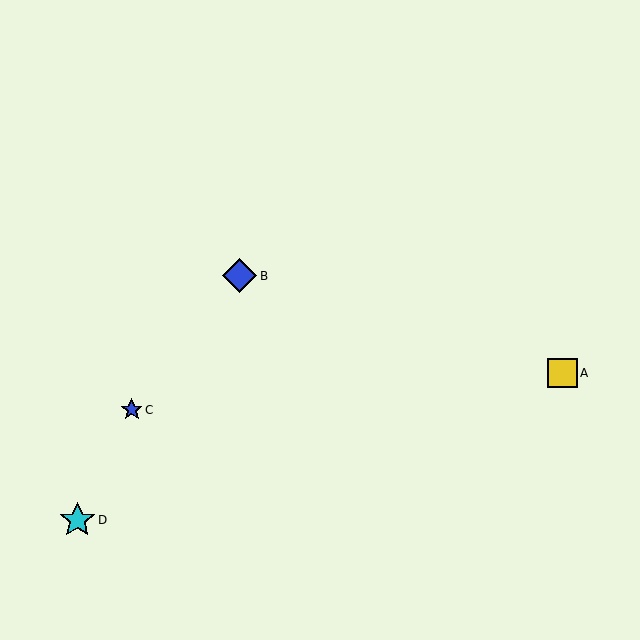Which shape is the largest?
The cyan star (labeled D) is the largest.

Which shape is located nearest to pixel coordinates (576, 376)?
The yellow square (labeled A) at (562, 373) is nearest to that location.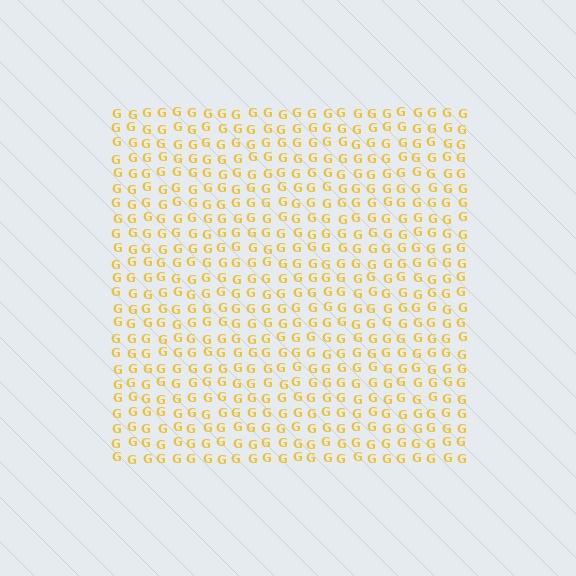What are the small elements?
The small elements are letter G's.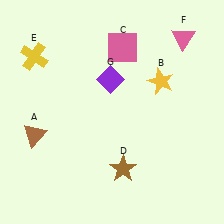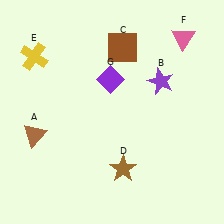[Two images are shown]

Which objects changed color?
B changed from yellow to purple. C changed from pink to brown.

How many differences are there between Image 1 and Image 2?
There are 2 differences between the two images.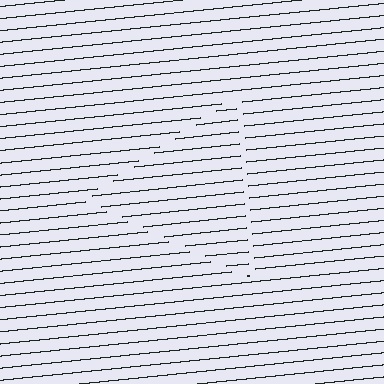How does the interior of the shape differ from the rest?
The interior of the shape contains the same grating, shifted by half a period — the contour is defined by the phase discontinuity where line-ends from the inner and outer gratings abut.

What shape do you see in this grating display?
An illusory triangle. The interior of the shape contains the same grating, shifted by half a period — the contour is defined by the phase discontinuity where line-ends from the inner and outer gratings abut.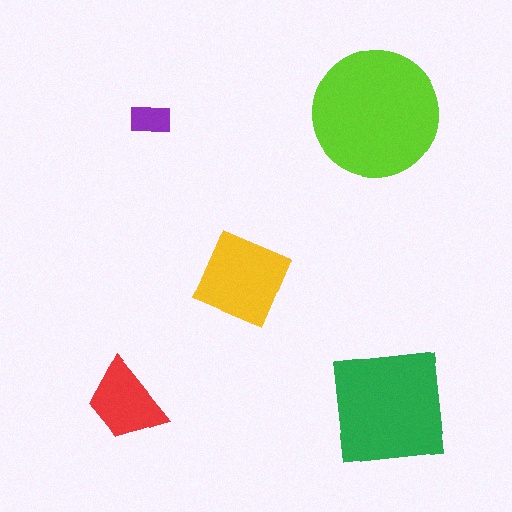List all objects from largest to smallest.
The lime circle, the green square, the yellow diamond, the red trapezoid, the purple rectangle.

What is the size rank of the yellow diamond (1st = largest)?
3rd.